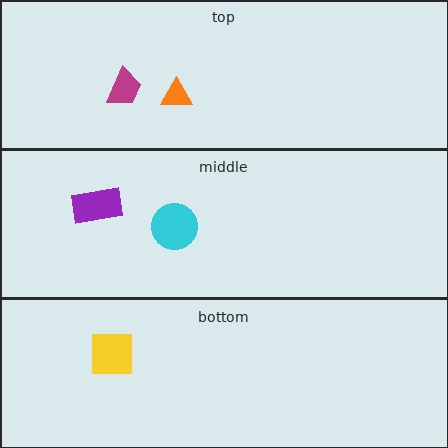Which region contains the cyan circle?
The middle region.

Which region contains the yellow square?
The bottom region.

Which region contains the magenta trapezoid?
The top region.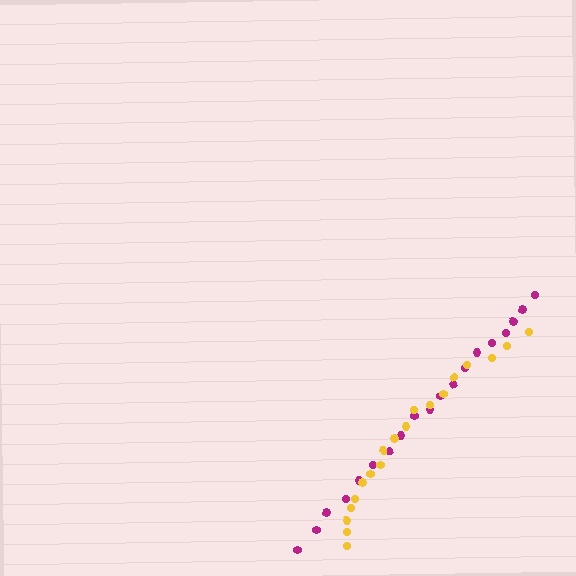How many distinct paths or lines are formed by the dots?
There are 2 distinct paths.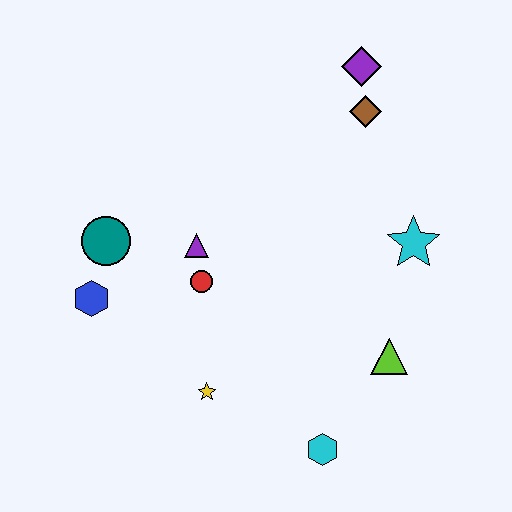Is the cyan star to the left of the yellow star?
No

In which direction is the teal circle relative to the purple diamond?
The teal circle is to the left of the purple diamond.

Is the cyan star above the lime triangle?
Yes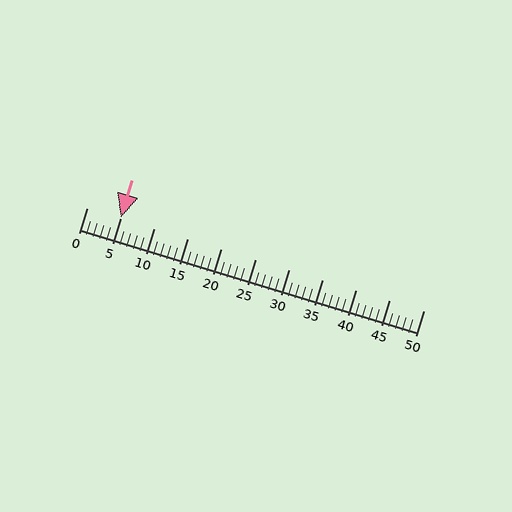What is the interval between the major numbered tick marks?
The major tick marks are spaced 5 units apart.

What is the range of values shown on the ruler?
The ruler shows values from 0 to 50.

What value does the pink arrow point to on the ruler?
The pink arrow points to approximately 5.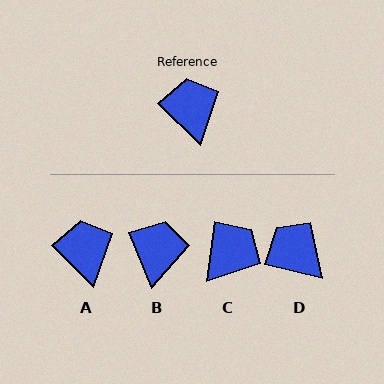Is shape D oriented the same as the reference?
No, it is off by about 31 degrees.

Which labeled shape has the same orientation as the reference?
A.